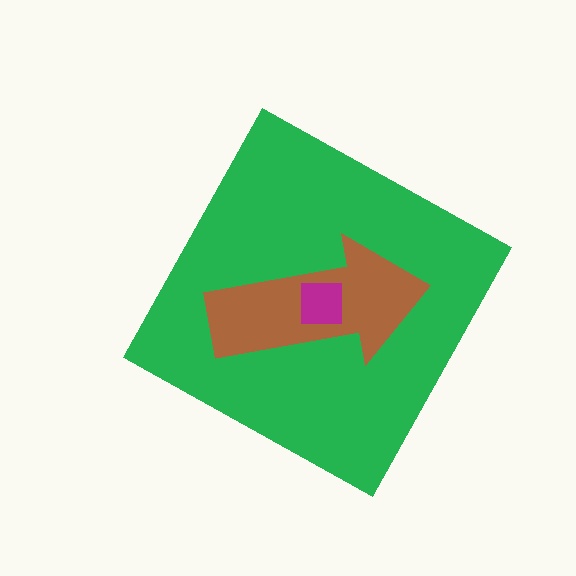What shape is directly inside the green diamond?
The brown arrow.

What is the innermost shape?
The magenta square.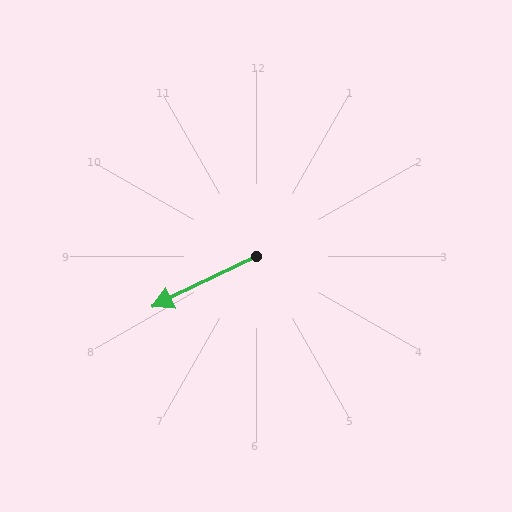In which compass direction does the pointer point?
Southwest.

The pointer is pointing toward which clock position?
Roughly 8 o'clock.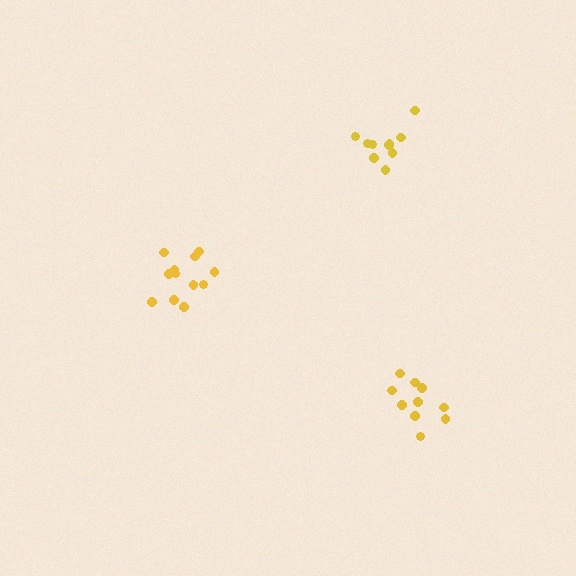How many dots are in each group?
Group 1: 10 dots, Group 2: 12 dots, Group 3: 10 dots (32 total).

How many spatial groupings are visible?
There are 3 spatial groupings.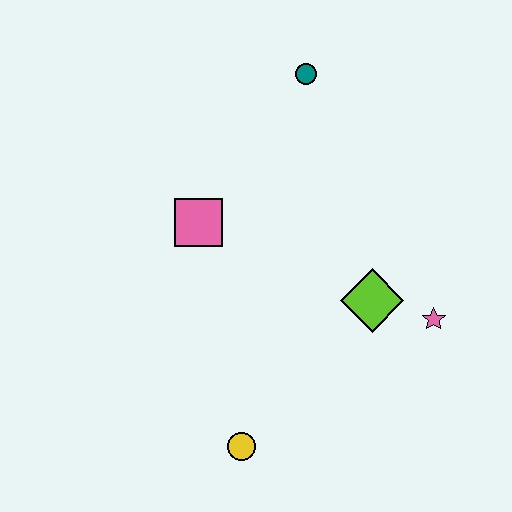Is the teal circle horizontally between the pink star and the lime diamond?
No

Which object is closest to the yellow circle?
The lime diamond is closest to the yellow circle.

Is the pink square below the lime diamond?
No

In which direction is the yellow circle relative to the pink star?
The yellow circle is to the left of the pink star.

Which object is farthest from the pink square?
The pink star is farthest from the pink square.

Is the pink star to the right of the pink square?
Yes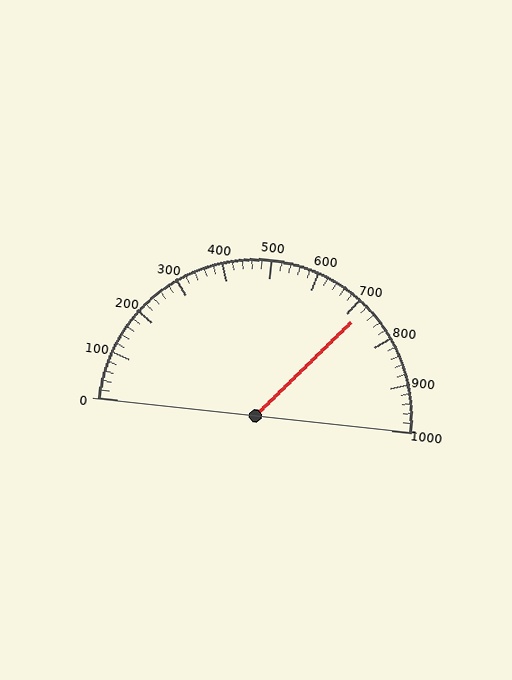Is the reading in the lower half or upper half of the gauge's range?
The reading is in the upper half of the range (0 to 1000).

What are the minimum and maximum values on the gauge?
The gauge ranges from 0 to 1000.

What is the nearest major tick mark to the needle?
The nearest major tick mark is 700.